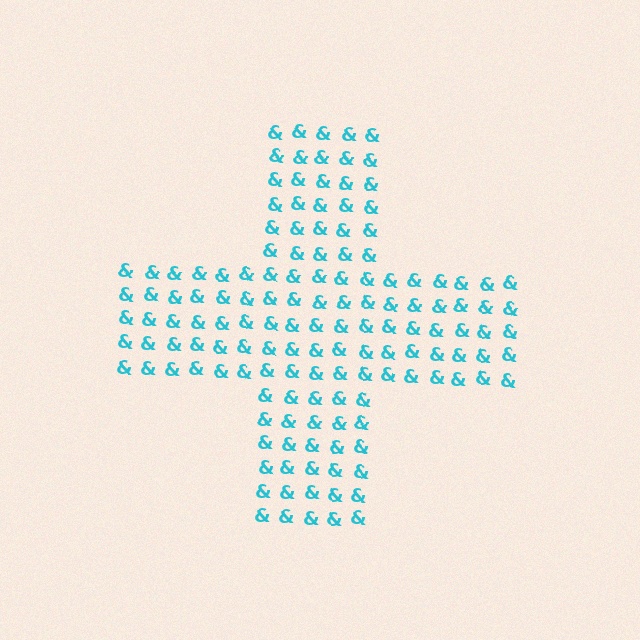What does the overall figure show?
The overall figure shows a cross.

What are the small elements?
The small elements are ampersands.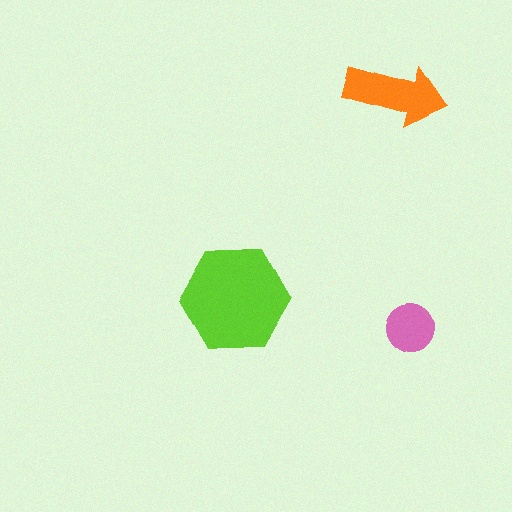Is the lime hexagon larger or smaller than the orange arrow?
Larger.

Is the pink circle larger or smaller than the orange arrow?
Smaller.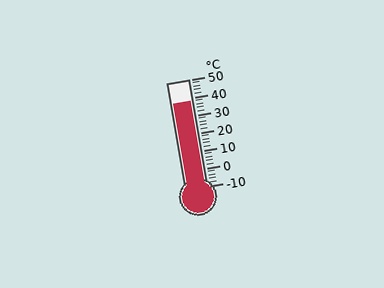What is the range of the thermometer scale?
The thermometer scale ranges from -10°C to 50°C.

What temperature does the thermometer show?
The thermometer shows approximately 38°C.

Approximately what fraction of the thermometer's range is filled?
The thermometer is filled to approximately 80% of its range.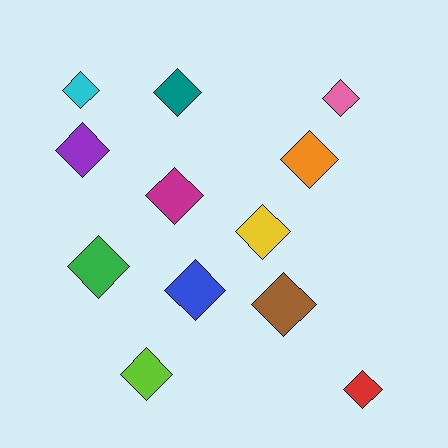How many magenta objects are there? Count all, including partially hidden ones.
There is 1 magenta object.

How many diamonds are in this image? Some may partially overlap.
There are 12 diamonds.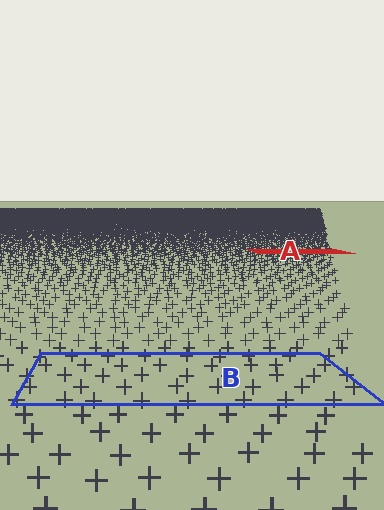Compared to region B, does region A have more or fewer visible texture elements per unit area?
Region A has more texture elements per unit area — they are packed more densely because it is farther away.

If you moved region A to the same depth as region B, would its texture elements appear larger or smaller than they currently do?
They would appear larger. At a closer depth, the same texture elements are projected at a bigger on-screen size.